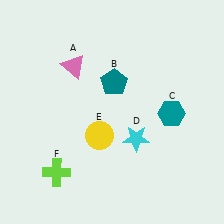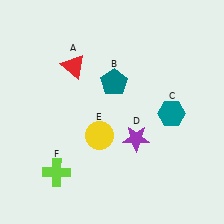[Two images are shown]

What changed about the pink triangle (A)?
In Image 1, A is pink. In Image 2, it changed to red.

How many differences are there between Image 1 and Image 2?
There are 2 differences between the two images.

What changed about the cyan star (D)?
In Image 1, D is cyan. In Image 2, it changed to purple.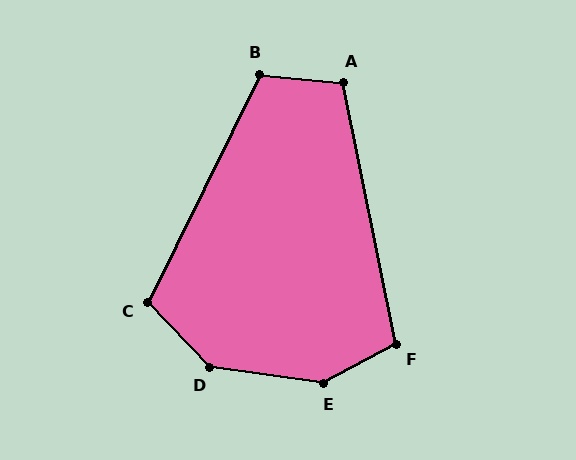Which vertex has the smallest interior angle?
A, at approximately 107 degrees.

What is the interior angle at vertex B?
Approximately 111 degrees (obtuse).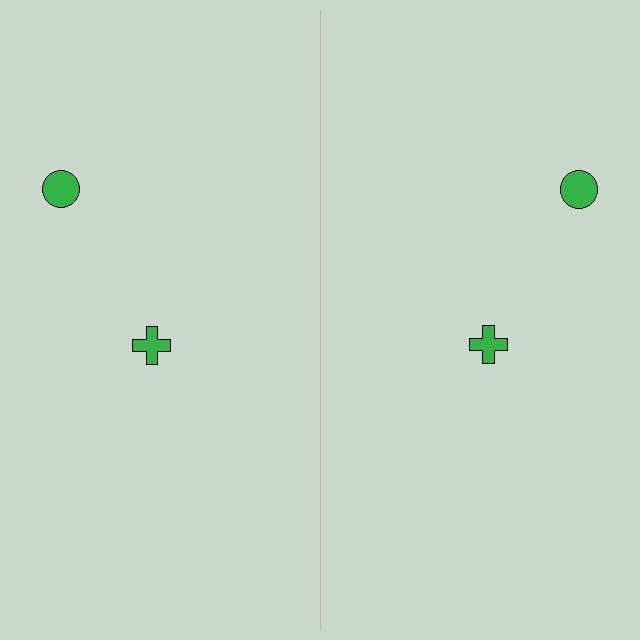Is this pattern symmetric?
Yes, this pattern has bilateral (reflection) symmetry.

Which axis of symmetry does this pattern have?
The pattern has a vertical axis of symmetry running through the center of the image.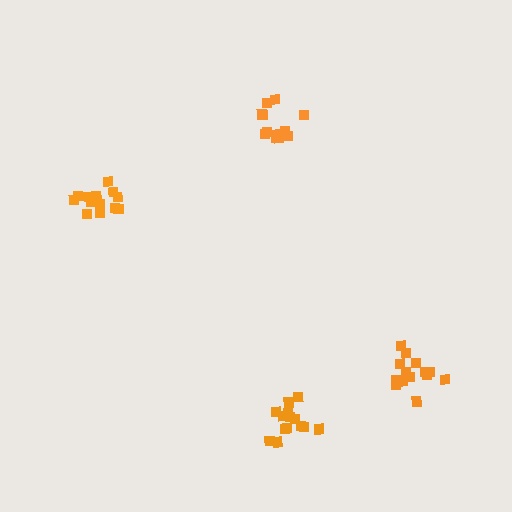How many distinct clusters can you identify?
There are 4 distinct clusters.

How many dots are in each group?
Group 1: 14 dots, Group 2: 11 dots, Group 3: 14 dots, Group 4: 15 dots (54 total).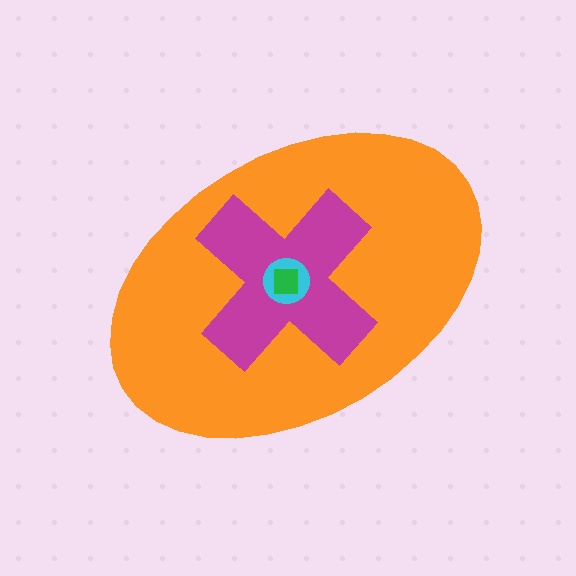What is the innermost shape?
The green square.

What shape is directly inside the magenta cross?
The cyan circle.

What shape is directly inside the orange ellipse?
The magenta cross.